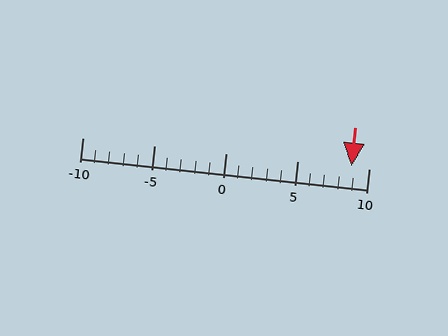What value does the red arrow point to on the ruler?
The red arrow points to approximately 9.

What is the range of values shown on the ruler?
The ruler shows values from -10 to 10.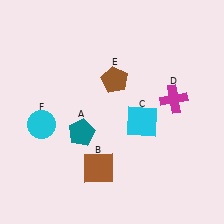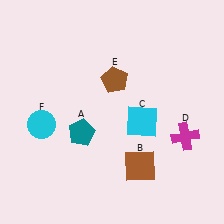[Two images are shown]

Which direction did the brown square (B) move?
The brown square (B) moved right.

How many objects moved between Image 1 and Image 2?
2 objects moved between the two images.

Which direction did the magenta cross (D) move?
The magenta cross (D) moved down.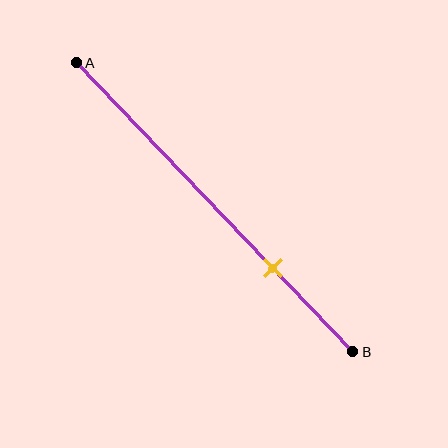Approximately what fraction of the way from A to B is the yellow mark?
The yellow mark is approximately 70% of the way from A to B.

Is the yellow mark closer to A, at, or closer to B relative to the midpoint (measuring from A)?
The yellow mark is closer to point B than the midpoint of segment AB.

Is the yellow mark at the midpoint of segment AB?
No, the mark is at about 70% from A, not at the 50% midpoint.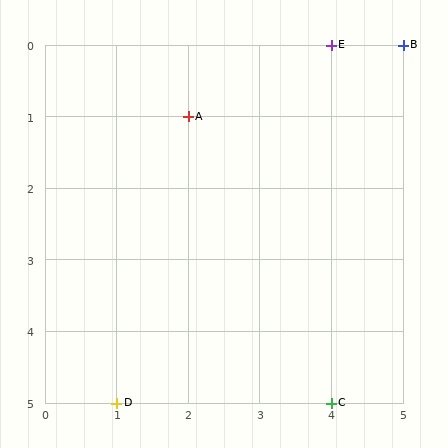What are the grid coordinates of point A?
Point A is at grid coordinates (2, 1).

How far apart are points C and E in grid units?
Points C and E are 5 rows apart.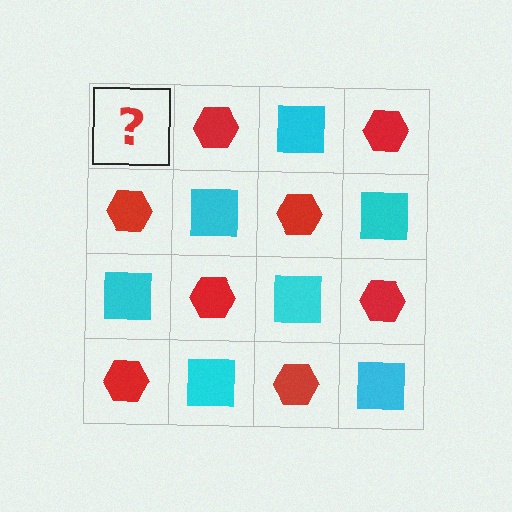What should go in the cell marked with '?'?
The missing cell should contain a cyan square.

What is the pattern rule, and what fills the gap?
The rule is that it alternates cyan square and red hexagon in a checkerboard pattern. The gap should be filled with a cyan square.